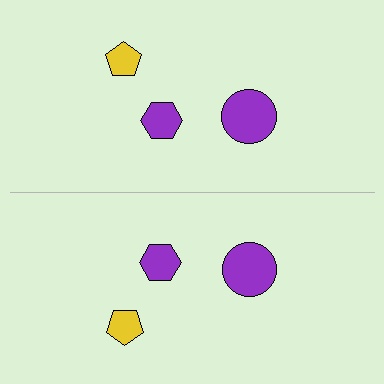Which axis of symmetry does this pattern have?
The pattern has a horizontal axis of symmetry running through the center of the image.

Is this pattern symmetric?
Yes, this pattern has bilateral (reflection) symmetry.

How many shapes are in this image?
There are 6 shapes in this image.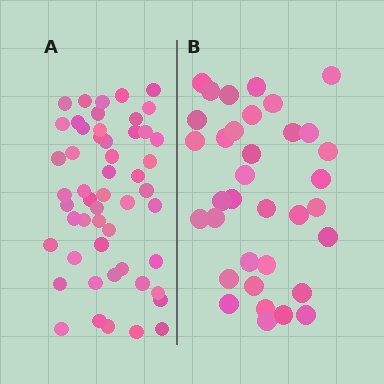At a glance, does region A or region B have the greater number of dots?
Region A (the left region) has more dots.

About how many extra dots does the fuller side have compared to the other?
Region A has approximately 15 more dots than region B.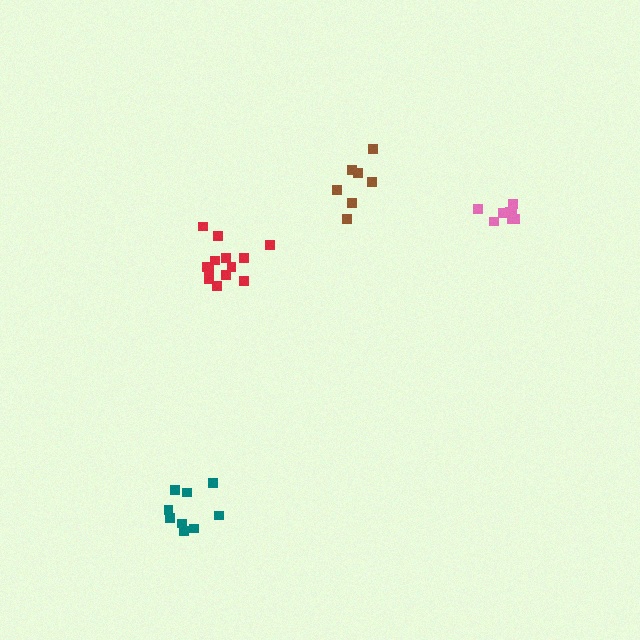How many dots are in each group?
Group 1: 9 dots, Group 2: 13 dots, Group 3: 7 dots, Group 4: 9 dots (38 total).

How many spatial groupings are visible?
There are 4 spatial groupings.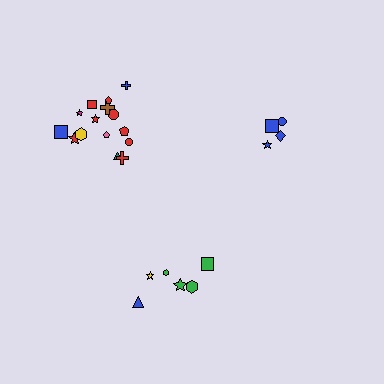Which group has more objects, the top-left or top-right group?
The top-left group.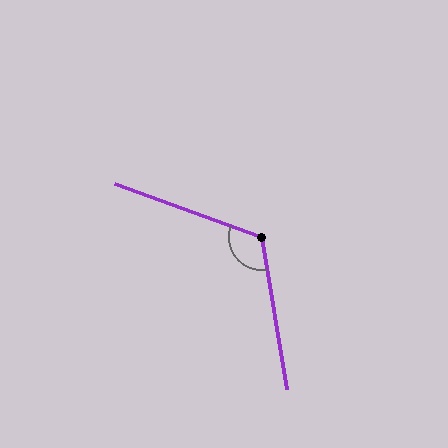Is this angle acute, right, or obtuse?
It is obtuse.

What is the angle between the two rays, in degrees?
Approximately 119 degrees.